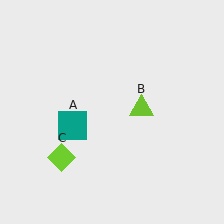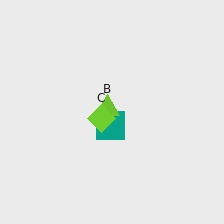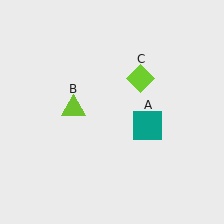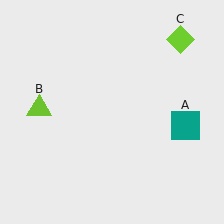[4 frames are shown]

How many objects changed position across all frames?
3 objects changed position: teal square (object A), lime triangle (object B), lime diamond (object C).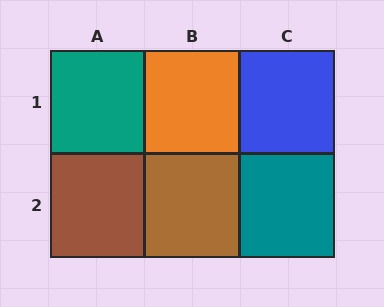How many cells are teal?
2 cells are teal.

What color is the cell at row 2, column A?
Brown.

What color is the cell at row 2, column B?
Brown.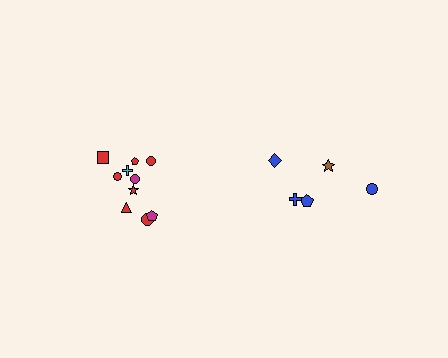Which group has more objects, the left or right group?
The left group.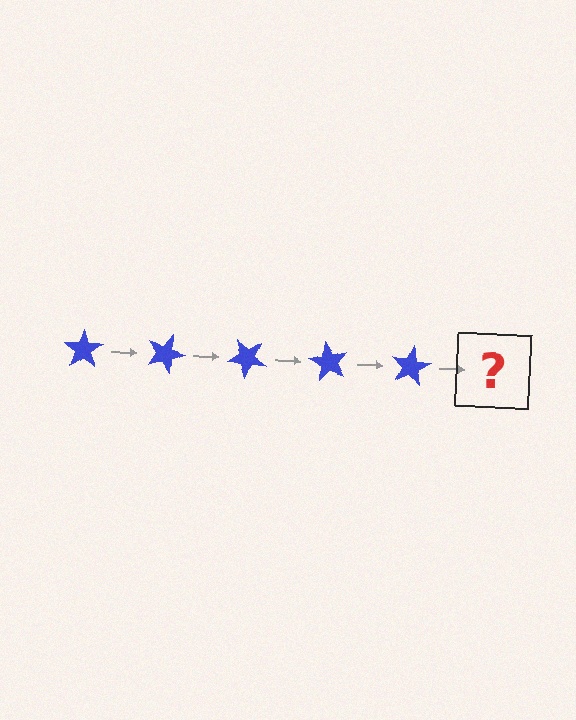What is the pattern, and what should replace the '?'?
The pattern is that the star rotates 20 degrees each step. The '?' should be a blue star rotated 100 degrees.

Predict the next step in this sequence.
The next step is a blue star rotated 100 degrees.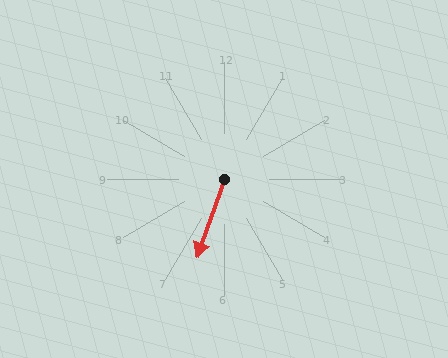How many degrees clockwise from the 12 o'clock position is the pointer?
Approximately 199 degrees.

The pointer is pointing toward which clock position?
Roughly 7 o'clock.